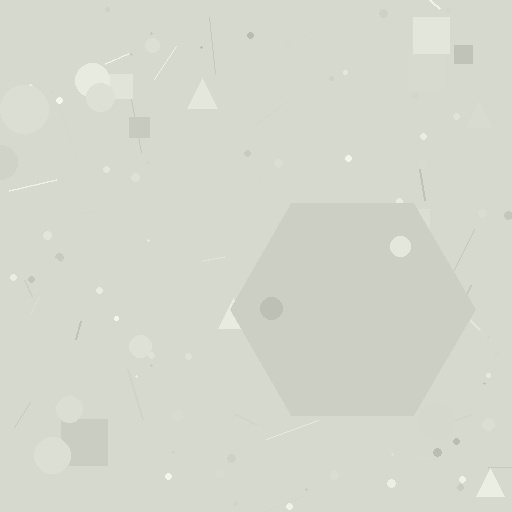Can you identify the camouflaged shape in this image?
The camouflaged shape is a hexagon.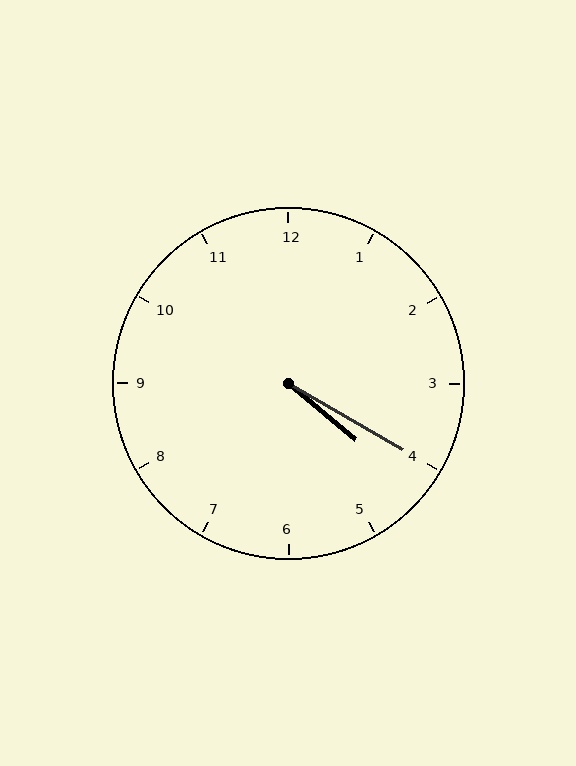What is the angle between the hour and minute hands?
Approximately 10 degrees.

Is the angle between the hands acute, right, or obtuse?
It is acute.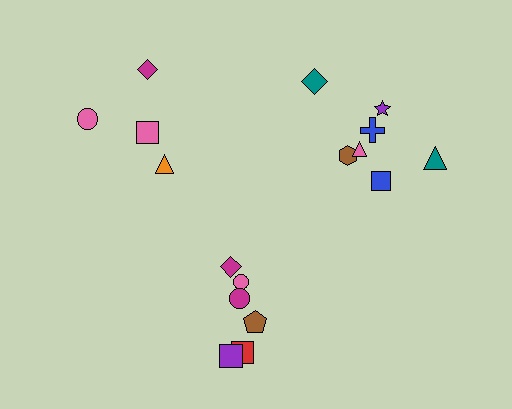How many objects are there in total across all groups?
There are 17 objects.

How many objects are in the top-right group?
There are 7 objects.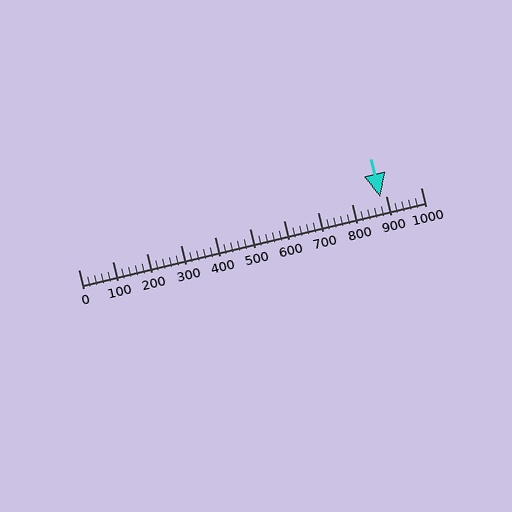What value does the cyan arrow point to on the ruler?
The cyan arrow points to approximately 882.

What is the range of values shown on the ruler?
The ruler shows values from 0 to 1000.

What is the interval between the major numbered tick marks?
The major tick marks are spaced 100 units apart.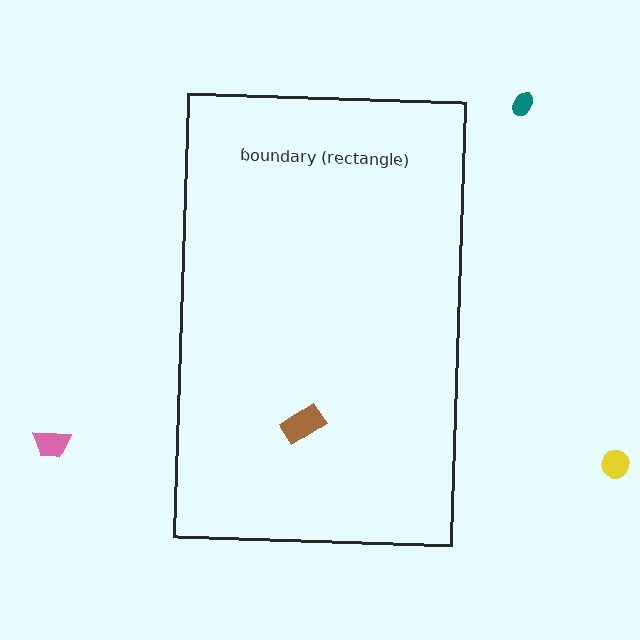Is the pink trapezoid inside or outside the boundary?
Outside.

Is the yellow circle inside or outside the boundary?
Outside.